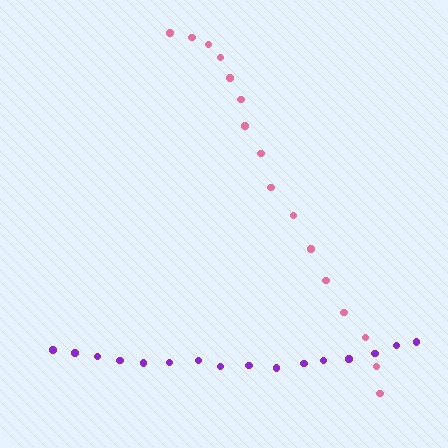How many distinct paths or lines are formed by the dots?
There are 2 distinct paths.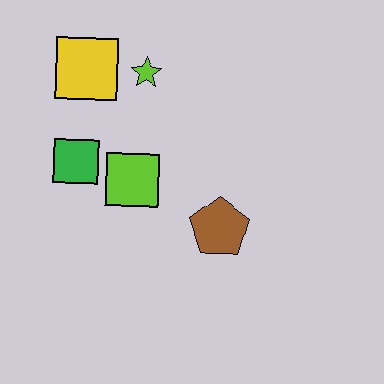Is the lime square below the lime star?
Yes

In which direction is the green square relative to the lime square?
The green square is to the left of the lime square.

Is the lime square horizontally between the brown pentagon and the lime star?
No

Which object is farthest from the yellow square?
The brown pentagon is farthest from the yellow square.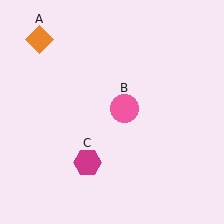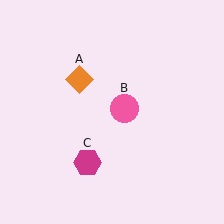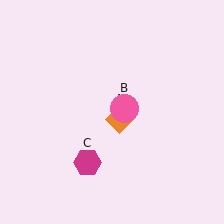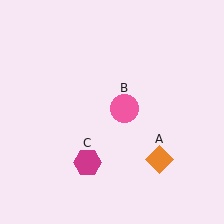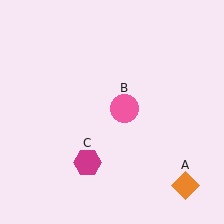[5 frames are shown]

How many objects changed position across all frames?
1 object changed position: orange diamond (object A).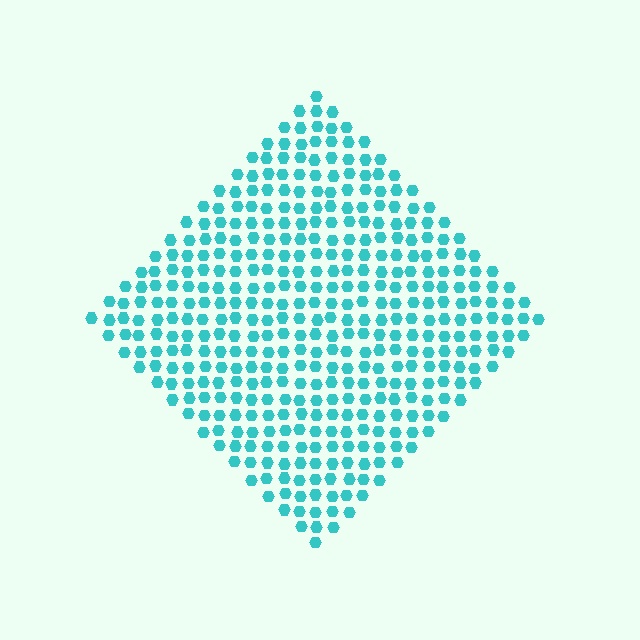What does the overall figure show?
The overall figure shows a diamond.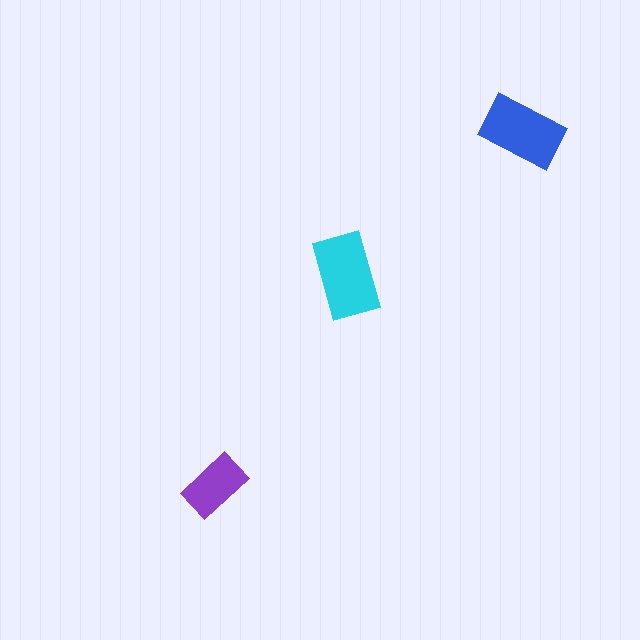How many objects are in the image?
There are 3 objects in the image.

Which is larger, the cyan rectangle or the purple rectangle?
The cyan one.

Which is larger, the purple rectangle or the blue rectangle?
The blue one.